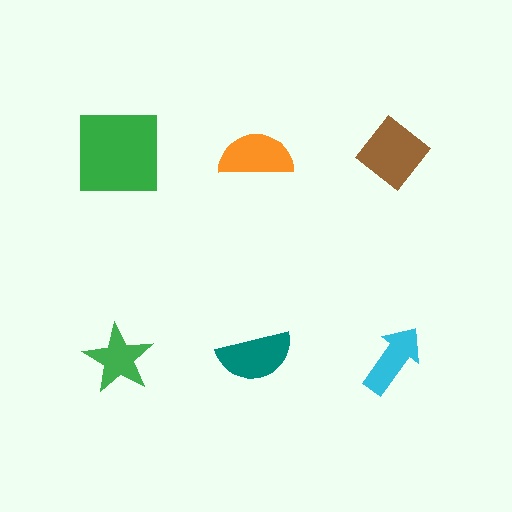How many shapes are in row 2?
3 shapes.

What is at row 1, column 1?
A green square.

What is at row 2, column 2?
A teal semicircle.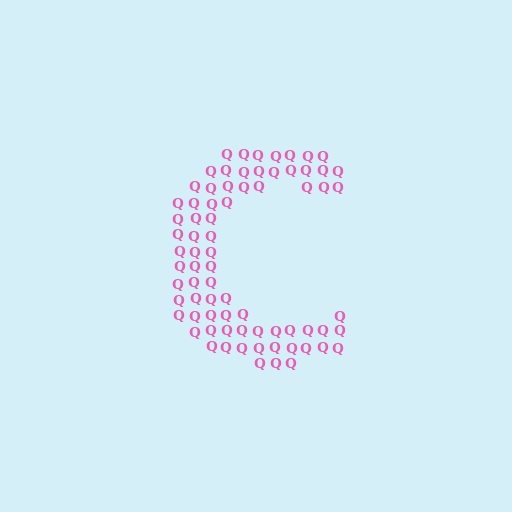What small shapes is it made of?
It is made of small letter Q's.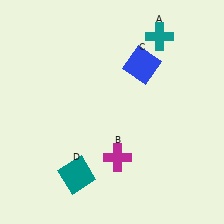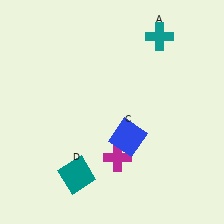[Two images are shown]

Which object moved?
The blue square (C) moved down.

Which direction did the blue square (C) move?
The blue square (C) moved down.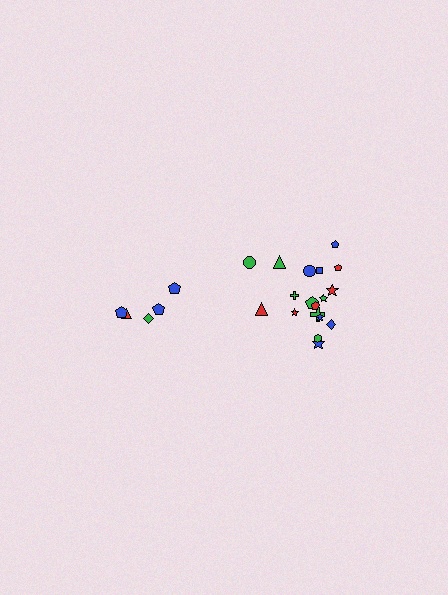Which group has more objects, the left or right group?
The right group.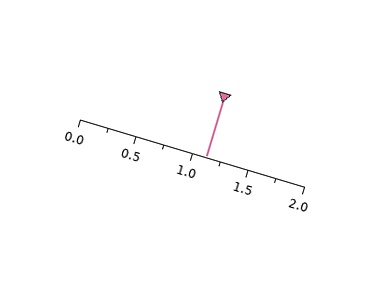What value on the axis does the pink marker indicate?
The marker indicates approximately 1.12.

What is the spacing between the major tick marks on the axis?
The major ticks are spaced 0.5 apart.